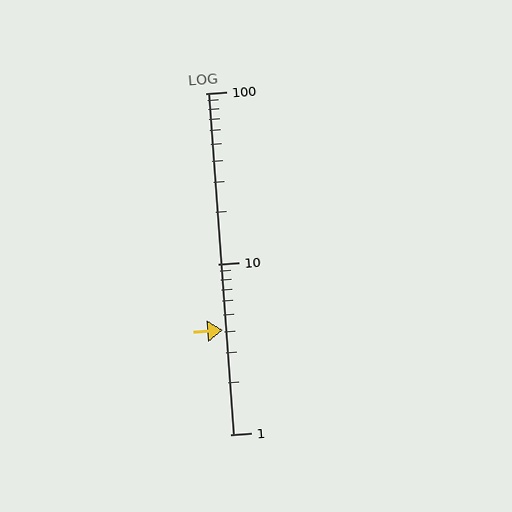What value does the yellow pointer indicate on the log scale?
The pointer indicates approximately 4.1.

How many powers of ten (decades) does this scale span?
The scale spans 2 decades, from 1 to 100.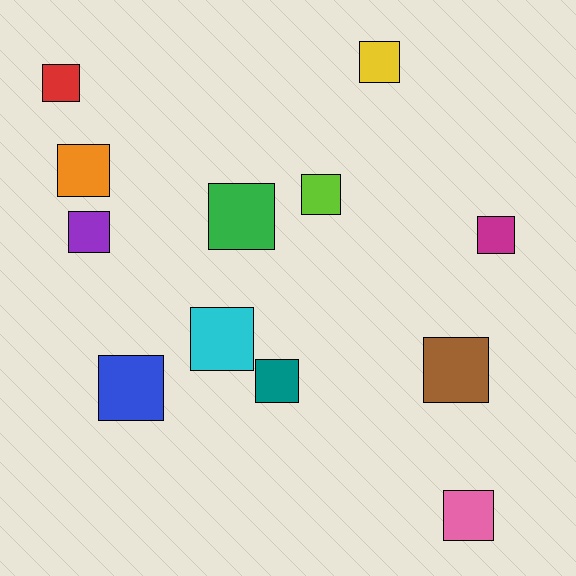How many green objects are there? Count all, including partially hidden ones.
There is 1 green object.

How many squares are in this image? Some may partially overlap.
There are 12 squares.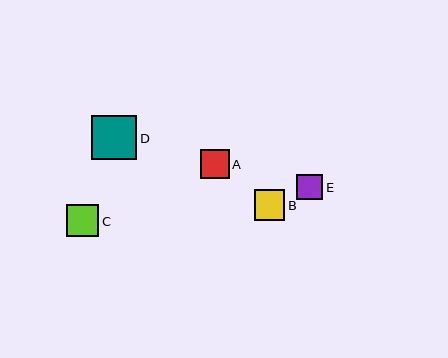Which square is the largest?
Square D is the largest with a size of approximately 45 pixels.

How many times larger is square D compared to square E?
Square D is approximately 1.7 times the size of square E.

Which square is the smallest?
Square E is the smallest with a size of approximately 26 pixels.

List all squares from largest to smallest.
From largest to smallest: D, C, B, A, E.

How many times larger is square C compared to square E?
Square C is approximately 1.2 times the size of square E.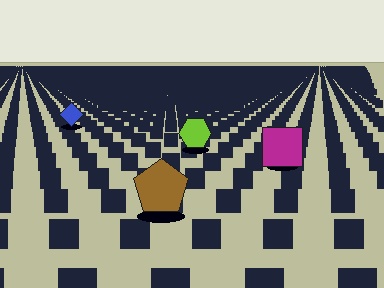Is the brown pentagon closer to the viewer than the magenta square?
Yes. The brown pentagon is closer — you can tell from the texture gradient: the ground texture is coarser near it.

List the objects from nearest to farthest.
From nearest to farthest: the brown pentagon, the magenta square, the lime hexagon, the blue diamond.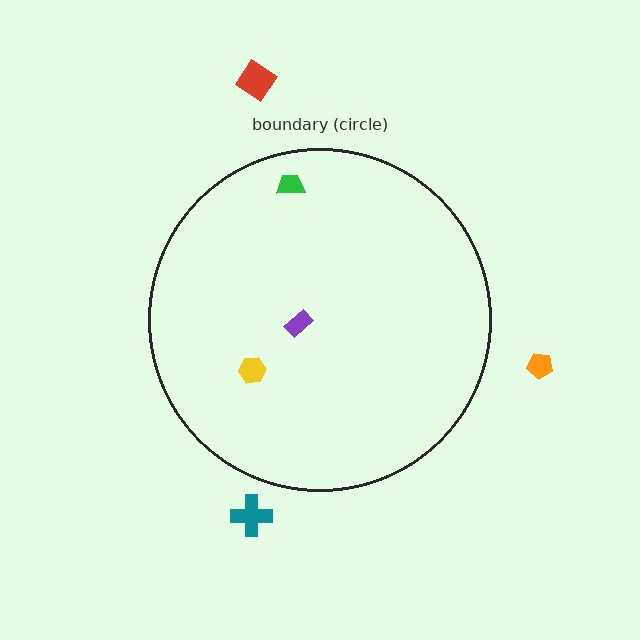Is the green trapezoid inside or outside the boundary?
Inside.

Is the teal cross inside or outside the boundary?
Outside.